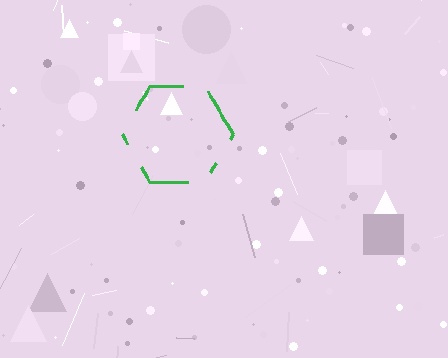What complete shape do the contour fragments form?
The contour fragments form a hexagon.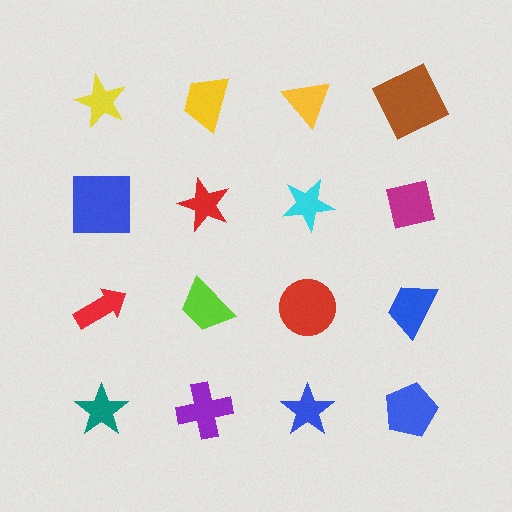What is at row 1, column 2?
A yellow trapezoid.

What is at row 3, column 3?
A red circle.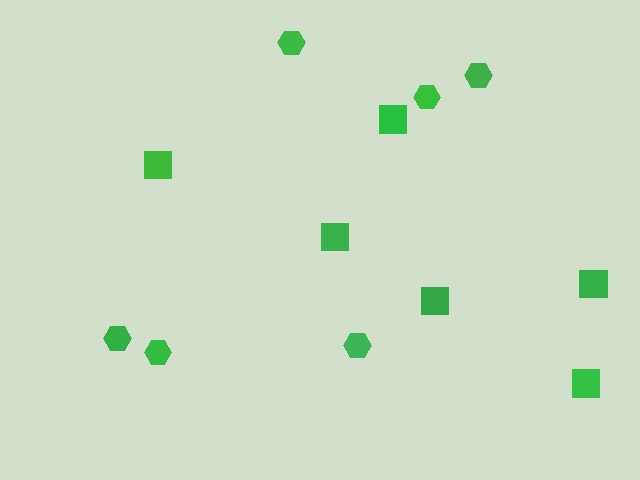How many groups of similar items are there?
There are 2 groups: one group of squares (6) and one group of hexagons (6).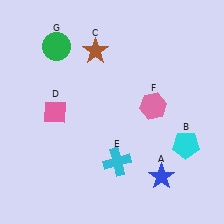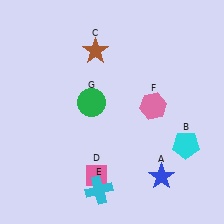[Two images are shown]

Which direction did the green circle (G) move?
The green circle (G) moved down.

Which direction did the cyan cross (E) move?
The cyan cross (E) moved down.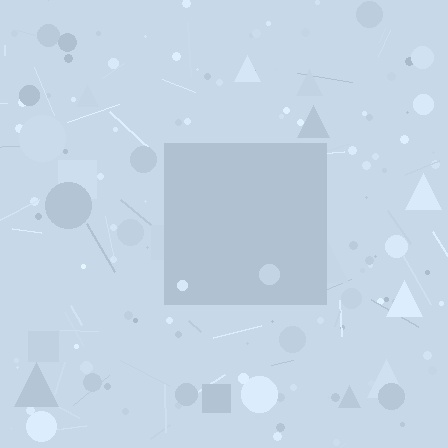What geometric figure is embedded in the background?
A square is embedded in the background.